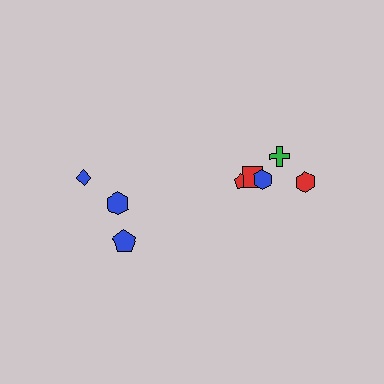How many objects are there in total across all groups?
There are 8 objects.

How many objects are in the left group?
There are 3 objects.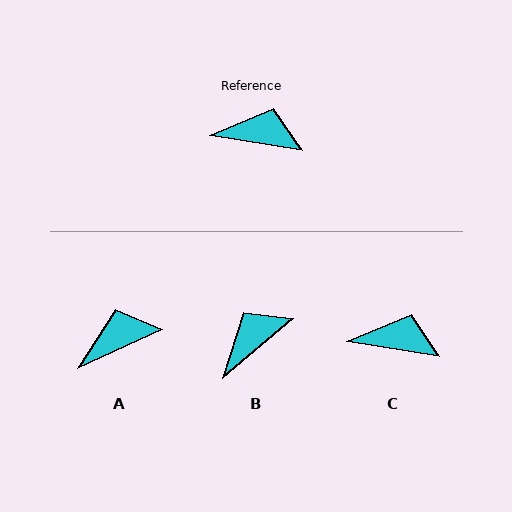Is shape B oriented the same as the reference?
No, it is off by about 50 degrees.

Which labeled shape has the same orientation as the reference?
C.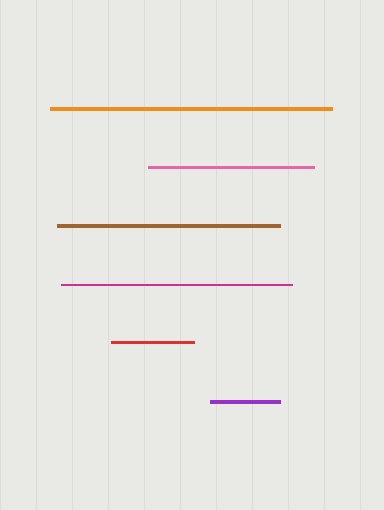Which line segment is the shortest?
The purple line is the shortest at approximately 70 pixels.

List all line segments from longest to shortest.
From longest to shortest: orange, magenta, brown, pink, red, purple.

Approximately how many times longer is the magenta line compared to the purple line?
The magenta line is approximately 3.3 times the length of the purple line.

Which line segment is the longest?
The orange line is the longest at approximately 282 pixels.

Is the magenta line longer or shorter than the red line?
The magenta line is longer than the red line.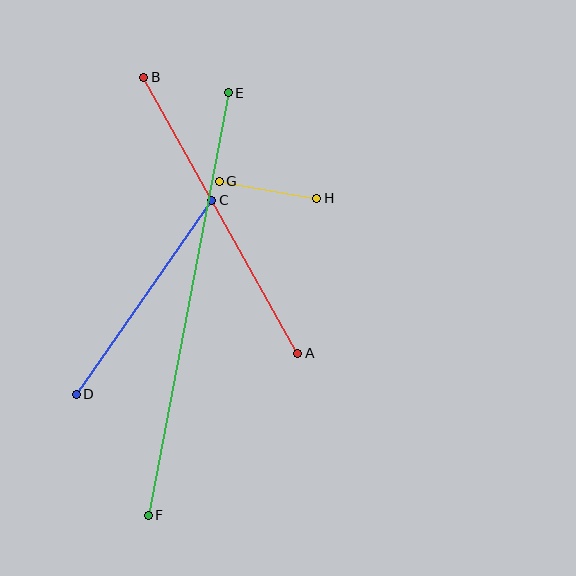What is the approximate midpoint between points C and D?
The midpoint is at approximately (144, 297) pixels.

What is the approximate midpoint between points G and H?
The midpoint is at approximately (268, 190) pixels.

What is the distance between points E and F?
The distance is approximately 430 pixels.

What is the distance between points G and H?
The distance is approximately 99 pixels.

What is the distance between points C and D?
The distance is approximately 236 pixels.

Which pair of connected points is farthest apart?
Points E and F are farthest apart.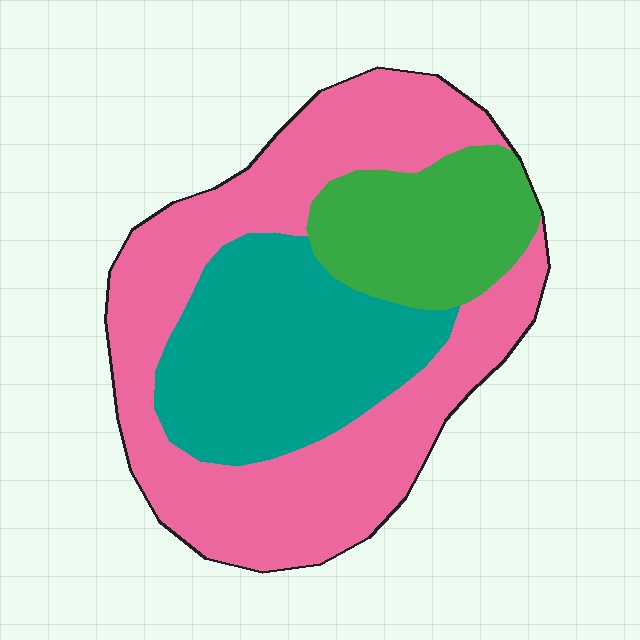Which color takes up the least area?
Green, at roughly 20%.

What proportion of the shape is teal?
Teal takes up about one quarter (1/4) of the shape.